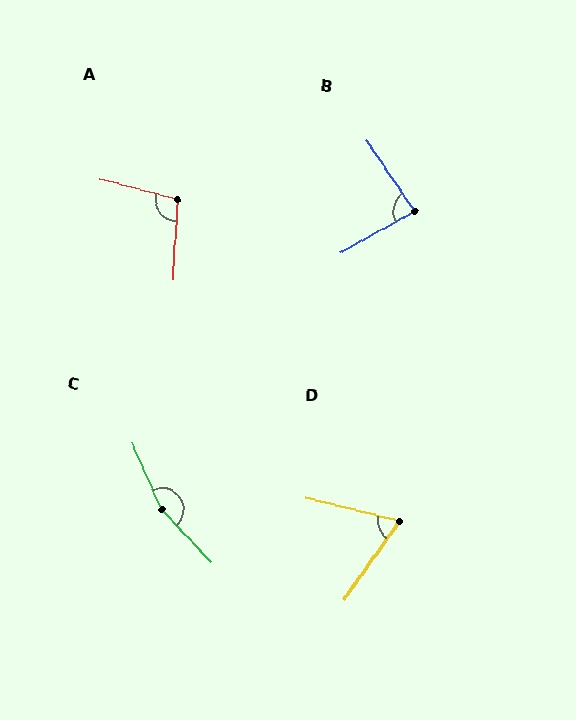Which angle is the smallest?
D, at approximately 69 degrees.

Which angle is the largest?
C, at approximately 161 degrees.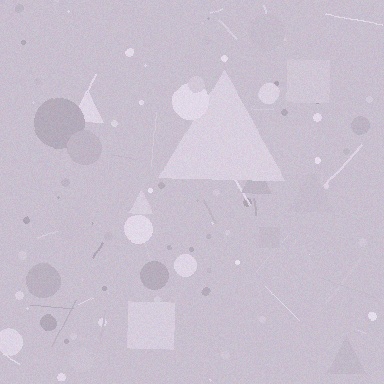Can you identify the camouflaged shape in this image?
The camouflaged shape is a triangle.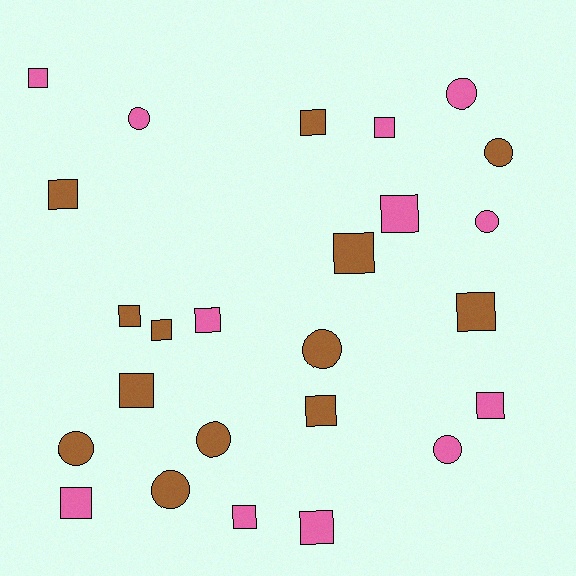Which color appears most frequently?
Brown, with 13 objects.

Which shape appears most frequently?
Square, with 16 objects.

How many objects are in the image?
There are 25 objects.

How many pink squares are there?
There are 8 pink squares.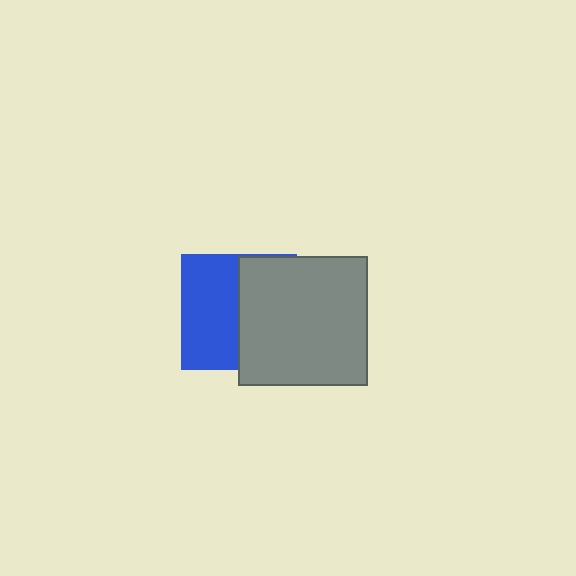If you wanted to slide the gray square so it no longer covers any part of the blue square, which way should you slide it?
Slide it right — that is the most direct way to separate the two shapes.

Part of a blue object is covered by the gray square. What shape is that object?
It is a square.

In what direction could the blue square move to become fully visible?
The blue square could move left. That would shift it out from behind the gray square entirely.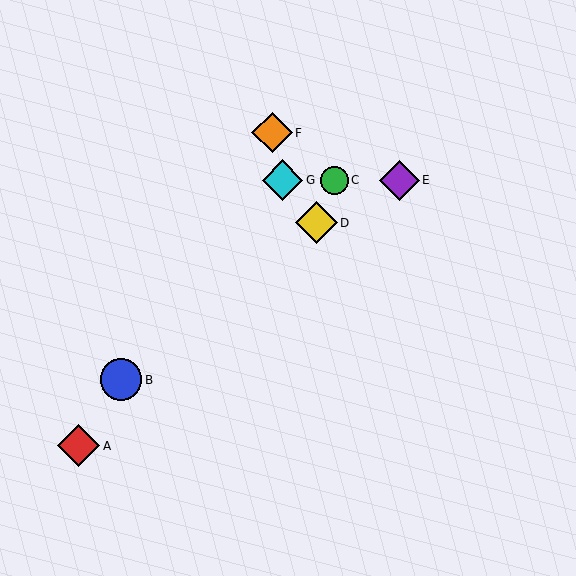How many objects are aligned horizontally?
3 objects (C, E, G) are aligned horizontally.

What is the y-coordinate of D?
Object D is at y≈223.